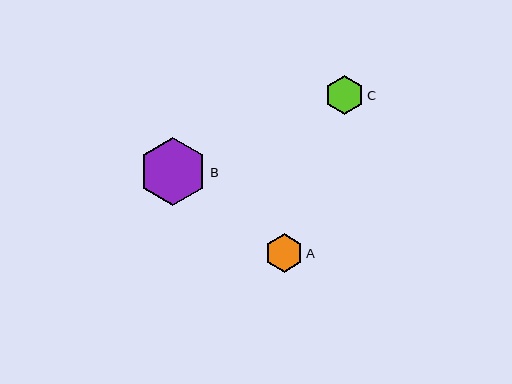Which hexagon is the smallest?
Hexagon A is the smallest with a size of approximately 39 pixels.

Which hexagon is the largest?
Hexagon B is the largest with a size of approximately 68 pixels.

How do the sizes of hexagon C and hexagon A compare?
Hexagon C and hexagon A are approximately the same size.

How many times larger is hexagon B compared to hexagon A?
Hexagon B is approximately 1.8 times the size of hexagon A.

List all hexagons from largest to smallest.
From largest to smallest: B, C, A.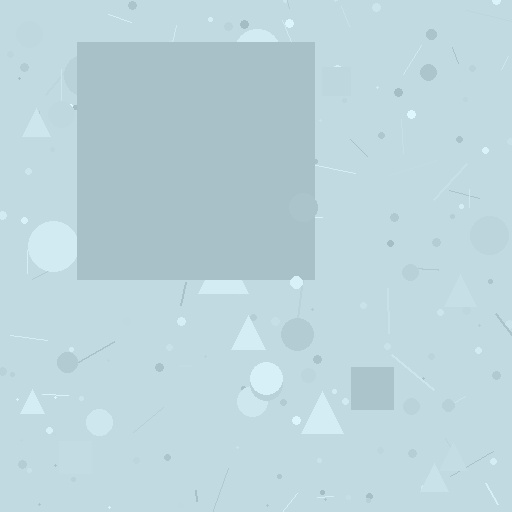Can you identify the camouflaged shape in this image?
The camouflaged shape is a square.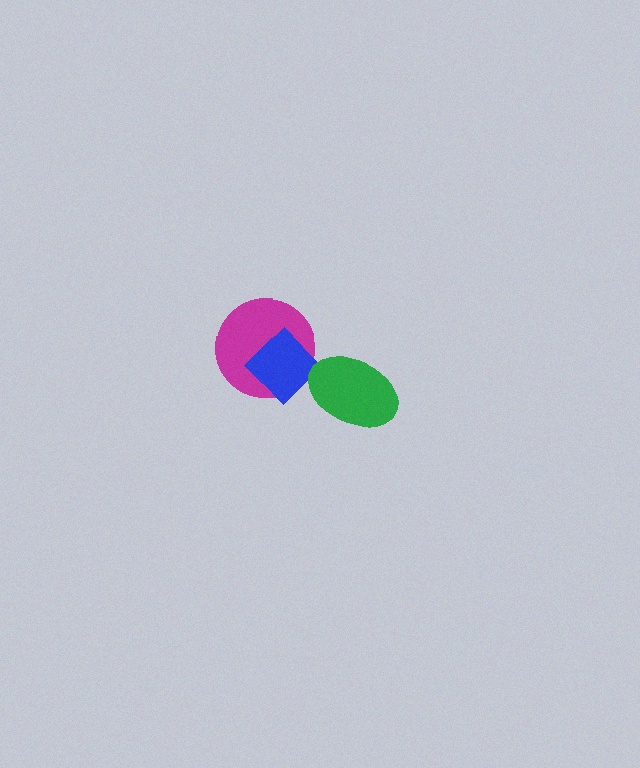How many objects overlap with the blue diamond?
2 objects overlap with the blue diamond.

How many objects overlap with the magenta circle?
1 object overlaps with the magenta circle.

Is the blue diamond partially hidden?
Yes, it is partially covered by another shape.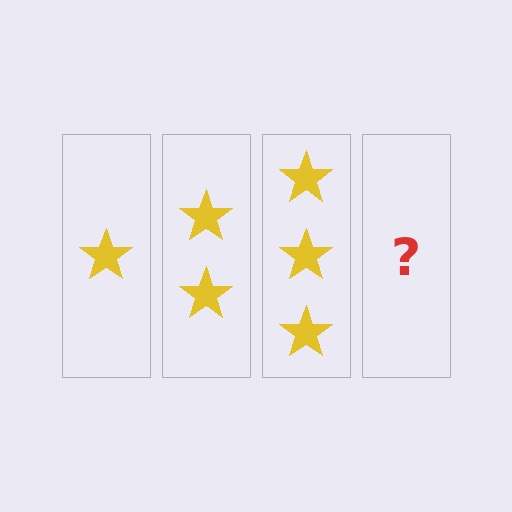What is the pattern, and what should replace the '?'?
The pattern is that each step adds one more star. The '?' should be 4 stars.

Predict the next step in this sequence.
The next step is 4 stars.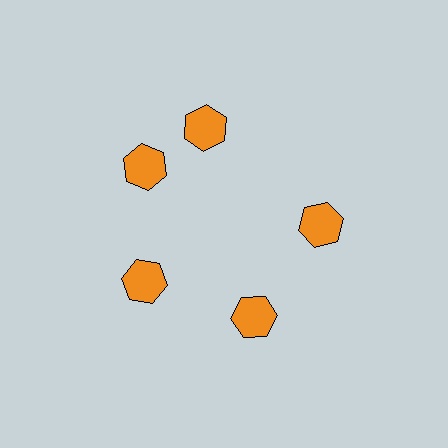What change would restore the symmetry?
The symmetry would be restored by rotating it back into even spacing with its neighbors so that all 5 hexagons sit at equal angles and equal distance from the center.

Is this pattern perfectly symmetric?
No. The 5 orange hexagons are arranged in a ring, but one element near the 1 o'clock position is rotated out of alignment along the ring, breaking the 5-fold rotational symmetry.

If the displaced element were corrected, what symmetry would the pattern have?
It would have 5-fold rotational symmetry — the pattern would map onto itself every 72 degrees.